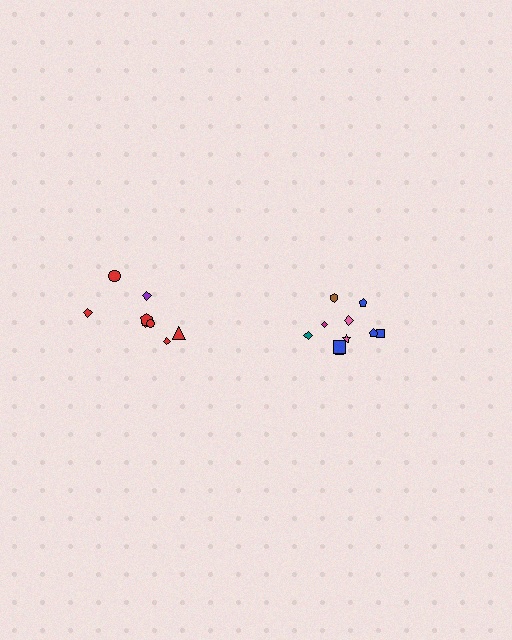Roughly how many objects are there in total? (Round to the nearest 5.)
Roughly 20 objects in total.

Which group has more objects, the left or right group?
The right group.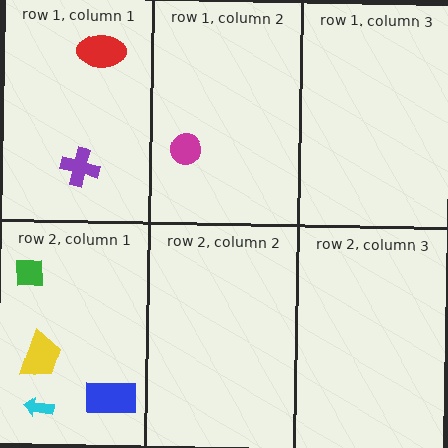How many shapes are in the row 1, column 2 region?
1.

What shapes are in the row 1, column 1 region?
The purple cross, the red ellipse.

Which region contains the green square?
The row 2, column 1 region.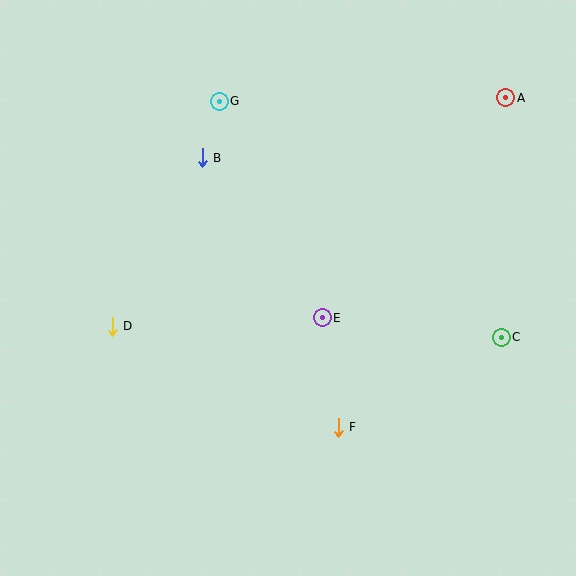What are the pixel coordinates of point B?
Point B is at (202, 158).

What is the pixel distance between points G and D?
The distance between G and D is 249 pixels.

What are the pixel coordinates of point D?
Point D is at (112, 326).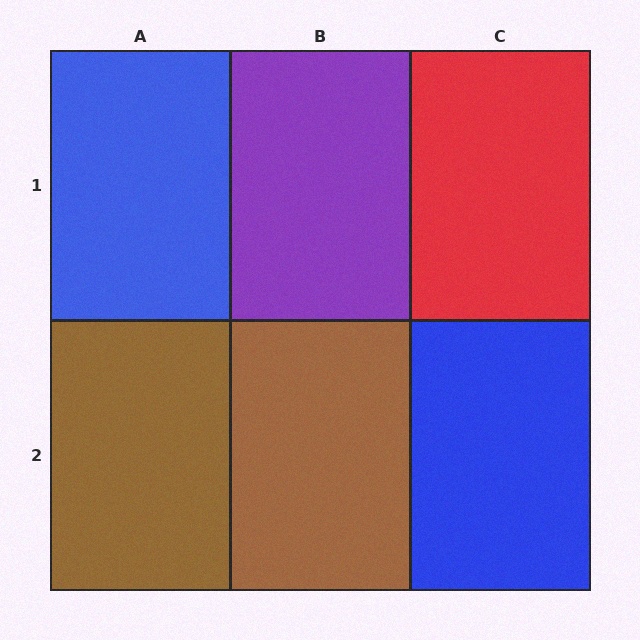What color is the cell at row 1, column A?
Blue.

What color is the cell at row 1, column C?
Red.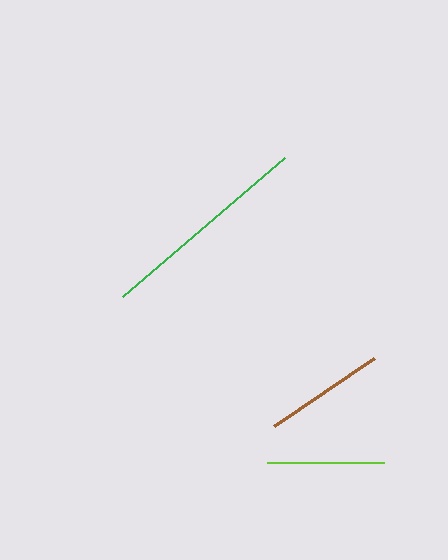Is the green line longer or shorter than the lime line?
The green line is longer than the lime line.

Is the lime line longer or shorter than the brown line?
The brown line is longer than the lime line.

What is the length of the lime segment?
The lime segment is approximately 118 pixels long.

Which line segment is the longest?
The green line is the longest at approximately 213 pixels.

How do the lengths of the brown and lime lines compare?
The brown and lime lines are approximately the same length.